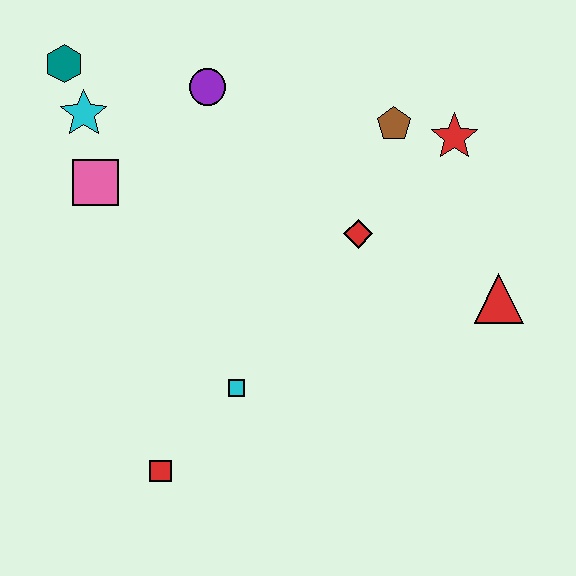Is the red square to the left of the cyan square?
Yes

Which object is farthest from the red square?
The red star is farthest from the red square.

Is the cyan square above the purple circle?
No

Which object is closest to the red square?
The cyan square is closest to the red square.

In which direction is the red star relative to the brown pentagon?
The red star is to the right of the brown pentagon.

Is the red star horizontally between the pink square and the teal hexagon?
No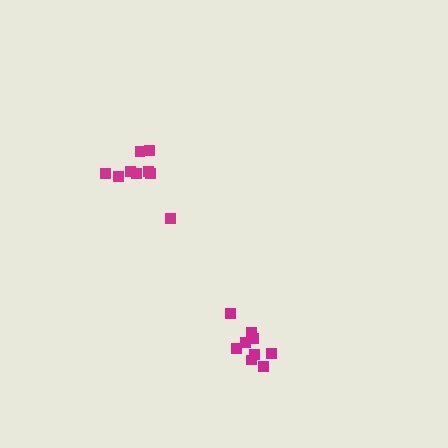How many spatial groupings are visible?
There are 2 spatial groupings.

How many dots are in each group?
Group 1: 9 dots, Group 2: 9 dots (18 total).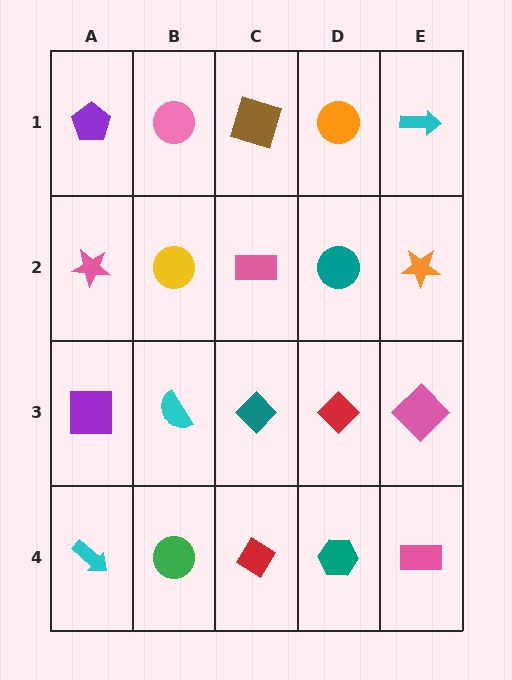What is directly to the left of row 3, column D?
A teal diamond.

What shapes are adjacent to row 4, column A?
A purple square (row 3, column A), a green circle (row 4, column B).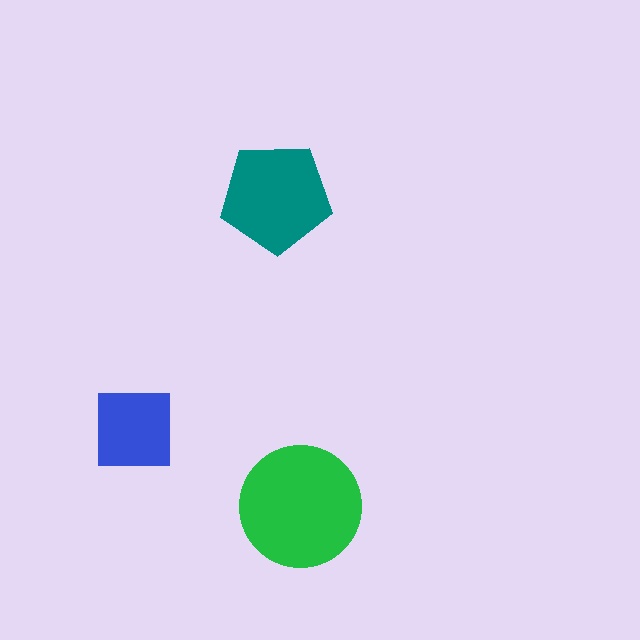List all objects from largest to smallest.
The green circle, the teal pentagon, the blue square.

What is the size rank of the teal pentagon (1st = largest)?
2nd.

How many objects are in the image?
There are 3 objects in the image.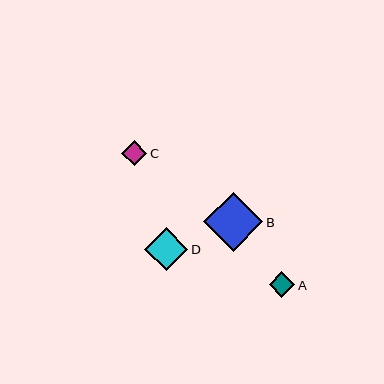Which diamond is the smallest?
Diamond C is the smallest with a size of approximately 25 pixels.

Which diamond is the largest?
Diamond B is the largest with a size of approximately 59 pixels.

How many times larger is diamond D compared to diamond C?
Diamond D is approximately 1.7 times the size of diamond C.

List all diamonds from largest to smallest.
From largest to smallest: B, D, A, C.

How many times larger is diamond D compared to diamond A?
Diamond D is approximately 1.7 times the size of diamond A.